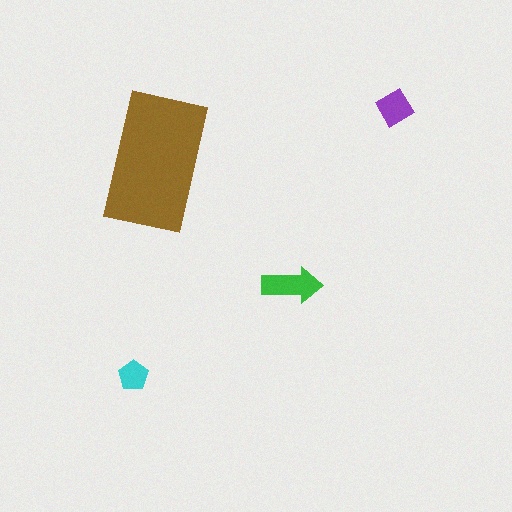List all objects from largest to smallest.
The brown rectangle, the green arrow, the purple diamond, the cyan pentagon.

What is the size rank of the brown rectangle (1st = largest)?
1st.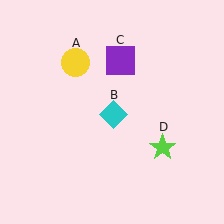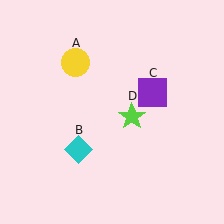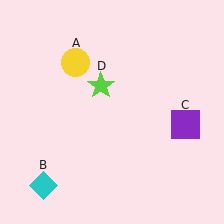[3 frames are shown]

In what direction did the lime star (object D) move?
The lime star (object D) moved up and to the left.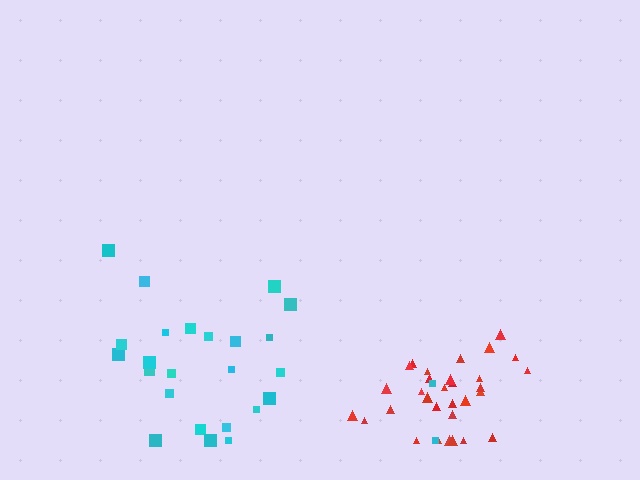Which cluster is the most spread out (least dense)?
Cyan.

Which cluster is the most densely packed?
Red.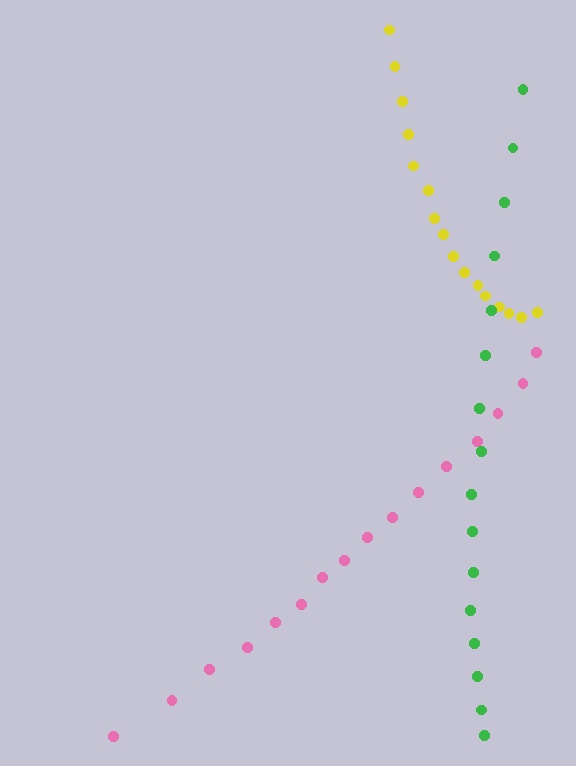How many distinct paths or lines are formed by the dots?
There are 3 distinct paths.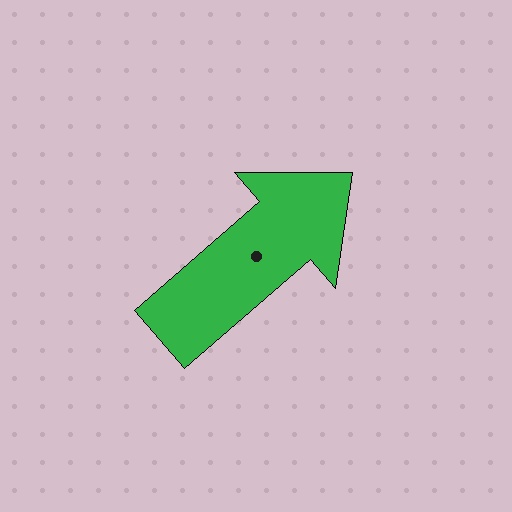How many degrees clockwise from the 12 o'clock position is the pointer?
Approximately 49 degrees.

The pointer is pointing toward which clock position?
Roughly 2 o'clock.